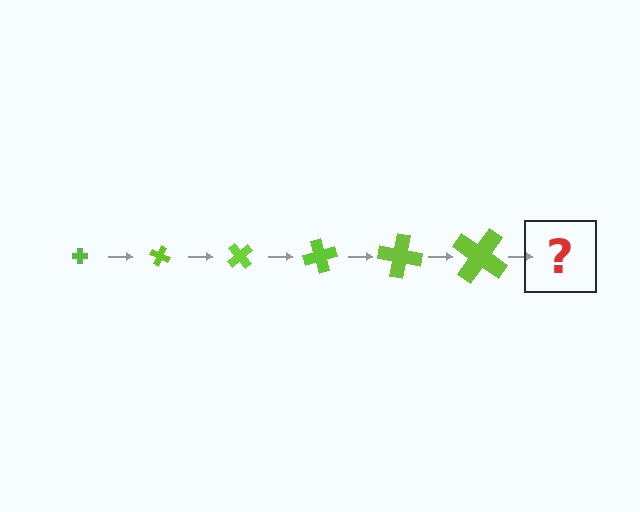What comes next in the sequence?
The next element should be a cross, larger than the previous one and rotated 150 degrees from the start.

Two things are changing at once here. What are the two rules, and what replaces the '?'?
The two rules are that the cross grows larger each step and it rotates 25 degrees each step. The '?' should be a cross, larger than the previous one and rotated 150 degrees from the start.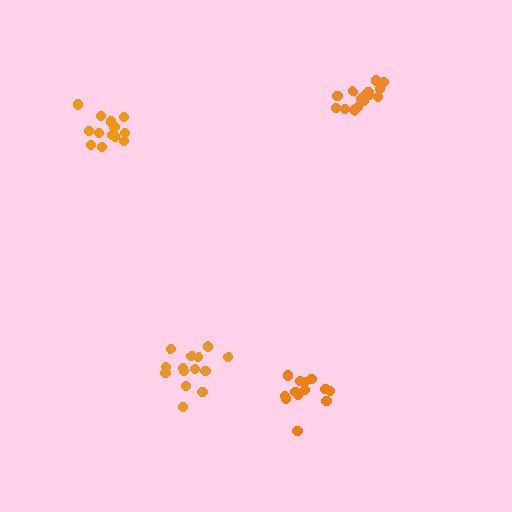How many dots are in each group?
Group 1: 14 dots, Group 2: 14 dots, Group 3: 15 dots, Group 4: 13 dots (56 total).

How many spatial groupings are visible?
There are 4 spatial groupings.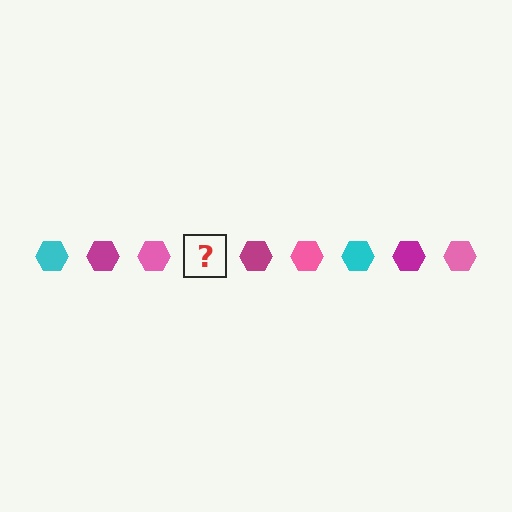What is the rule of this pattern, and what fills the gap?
The rule is that the pattern cycles through cyan, magenta, pink hexagons. The gap should be filled with a cyan hexagon.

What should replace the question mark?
The question mark should be replaced with a cyan hexagon.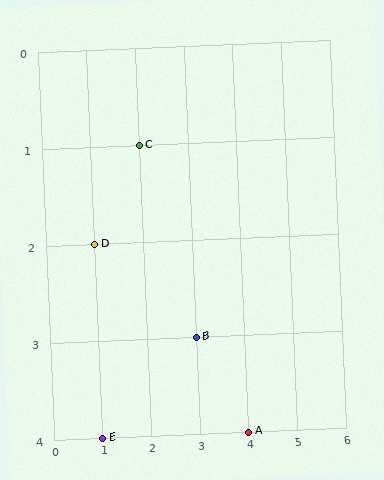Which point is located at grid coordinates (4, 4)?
Point A is at (4, 4).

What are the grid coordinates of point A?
Point A is at grid coordinates (4, 4).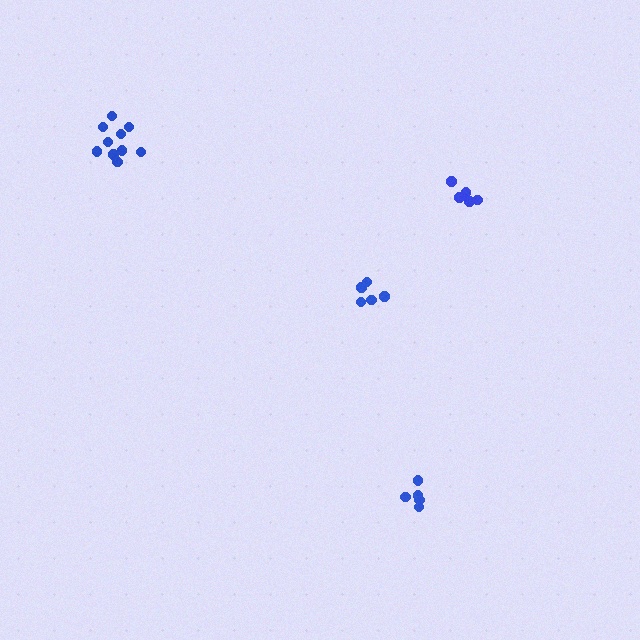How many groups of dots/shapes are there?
There are 4 groups.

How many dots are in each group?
Group 1: 5 dots, Group 2: 5 dots, Group 3: 5 dots, Group 4: 10 dots (25 total).